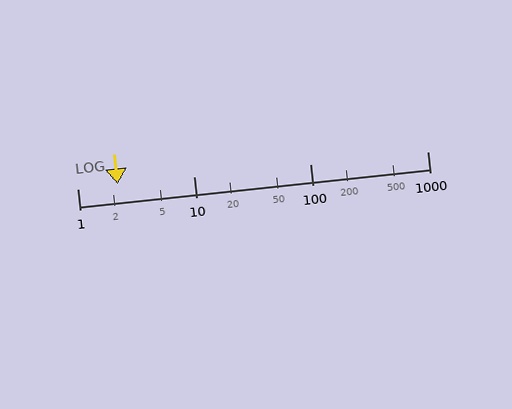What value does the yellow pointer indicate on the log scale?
The pointer indicates approximately 2.2.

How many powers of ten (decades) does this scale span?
The scale spans 3 decades, from 1 to 1000.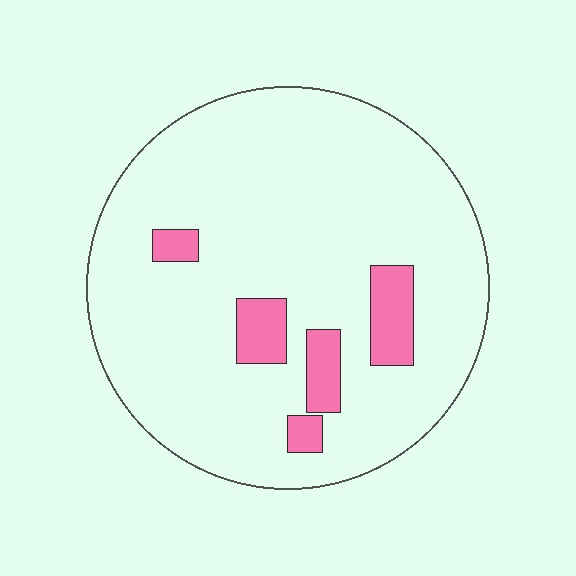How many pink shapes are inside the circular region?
5.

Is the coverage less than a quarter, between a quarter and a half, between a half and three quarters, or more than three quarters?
Less than a quarter.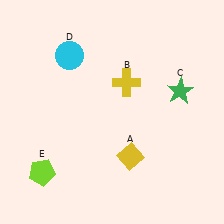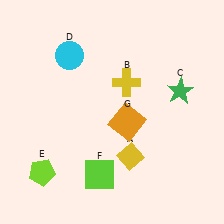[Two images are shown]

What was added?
A lime square (F), an orange square (G) were added in Image 2.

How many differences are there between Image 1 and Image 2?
There are 2 differences between the two images.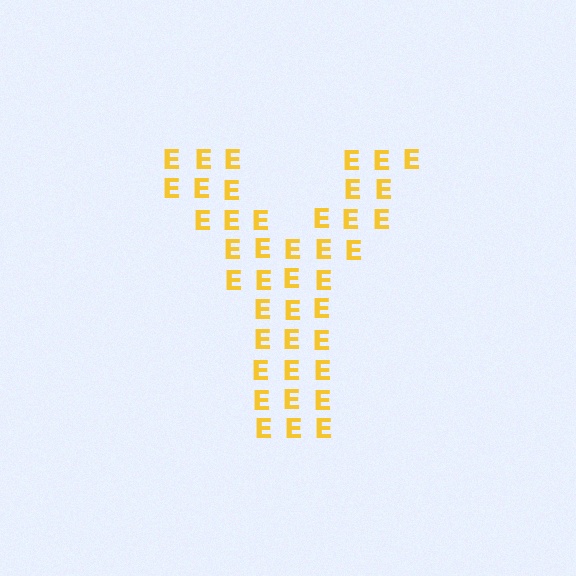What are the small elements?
The small elements are letter E's.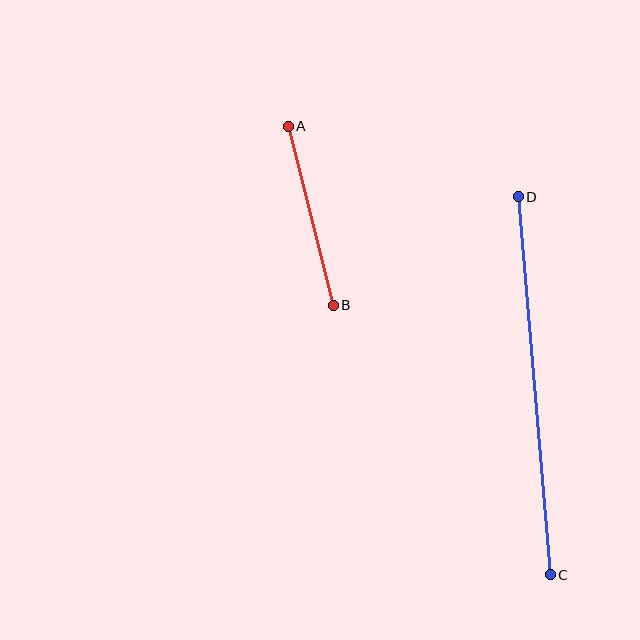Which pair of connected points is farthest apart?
Points C and D are farthest apart.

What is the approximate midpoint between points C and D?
The midpoint is at approximately (534, 386) pixels.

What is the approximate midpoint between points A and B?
The midpoint is at approximately (311, 216) pixels.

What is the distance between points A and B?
The distance is approximately 185 pixels.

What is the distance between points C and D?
The distance is approximately 379 pixels.